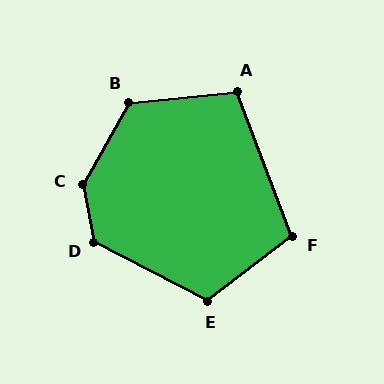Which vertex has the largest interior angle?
C, at approximately 139 degrees.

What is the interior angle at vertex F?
Approximately 106 degrees (obtuse).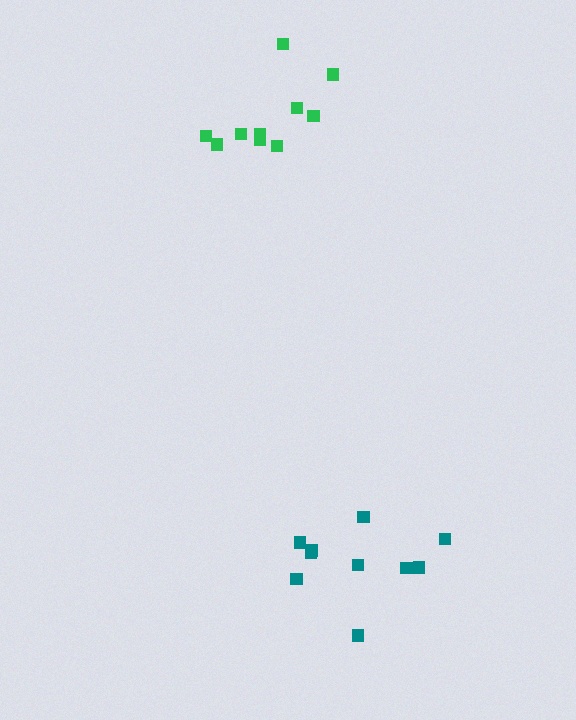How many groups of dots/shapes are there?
There are 2 groups.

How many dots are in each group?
Group 1: 10 dots, Group 2: 10 dots (20 total).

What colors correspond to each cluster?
The clusters are colored: green, teal.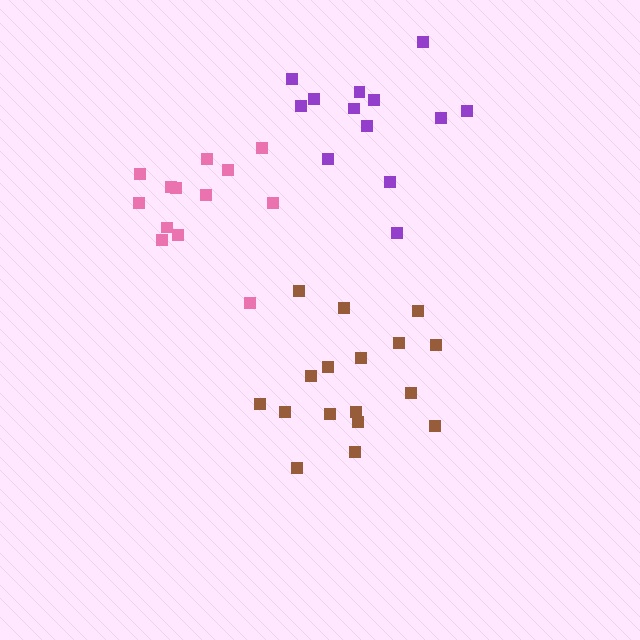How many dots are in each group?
Group 1: 13 dots, Group 2: 17 dots, Group 3: 13 dots (43 total).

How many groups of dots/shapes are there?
There are 3 groups.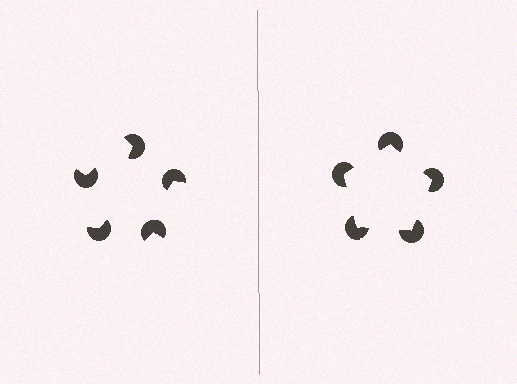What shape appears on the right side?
An illusory pentagon.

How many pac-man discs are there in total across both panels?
10 — 5 on each side.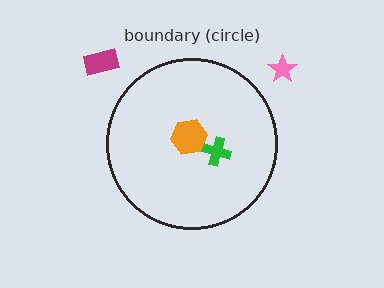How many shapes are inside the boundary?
2 inside, 2 outside.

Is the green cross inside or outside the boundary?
Inside.